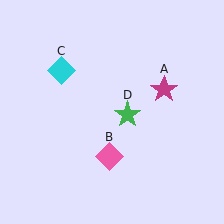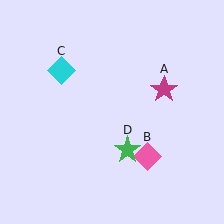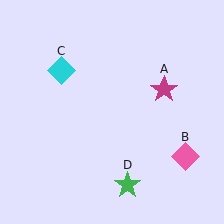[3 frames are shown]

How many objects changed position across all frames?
2 objects changed position: pink diamond (object B), green star (object D).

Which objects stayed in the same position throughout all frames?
Magenta star (object A) and cyan diamond (object C) remained stationary.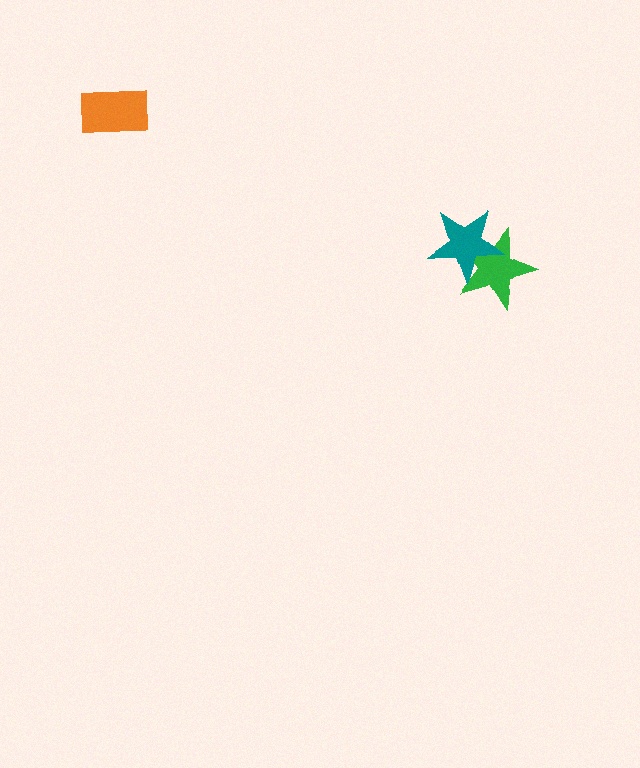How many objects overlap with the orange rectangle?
0 objects overlap with the orange rectangle.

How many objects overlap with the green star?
1 object overlaps with the green star.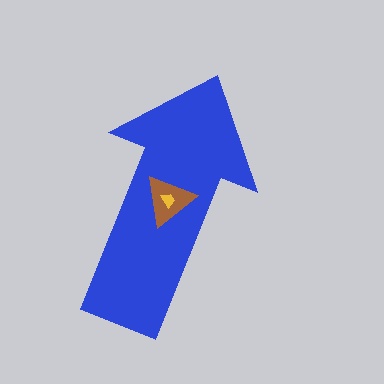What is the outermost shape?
The blue arrow.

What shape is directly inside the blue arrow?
The brown triangle.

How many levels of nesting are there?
3.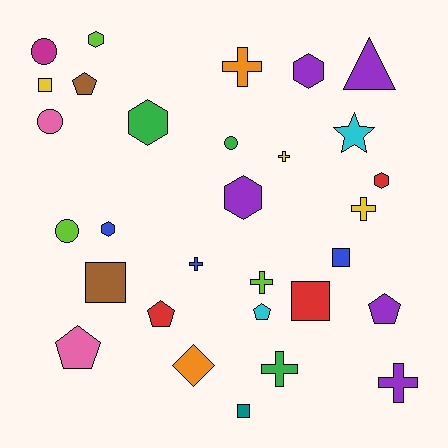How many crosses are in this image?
There are 7 crosses.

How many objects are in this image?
There are 30 objects.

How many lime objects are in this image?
There are 3 lime objects.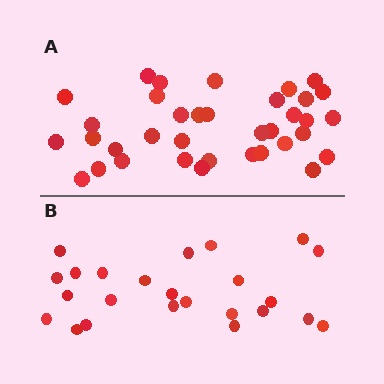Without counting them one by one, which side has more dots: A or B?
Region A (the top region) has more dots.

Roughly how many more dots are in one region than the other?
Region A has roughly 12 or so more dots than region B.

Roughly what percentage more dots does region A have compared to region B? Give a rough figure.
About 50% more.